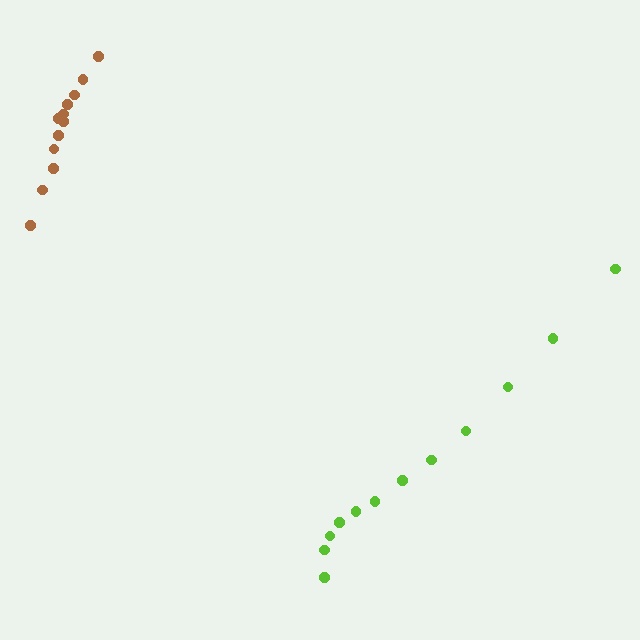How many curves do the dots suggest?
There are 2 distinct paths.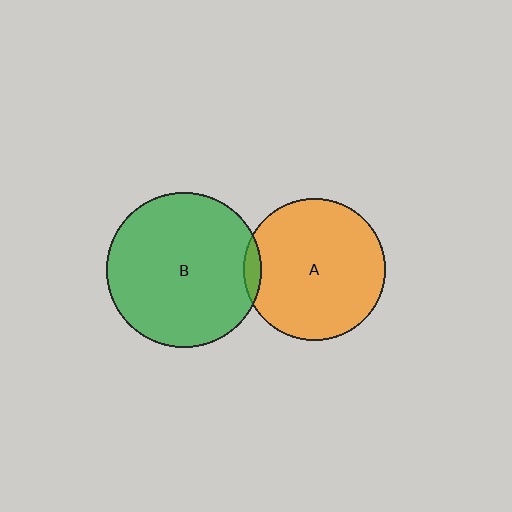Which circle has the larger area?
Circle B (green).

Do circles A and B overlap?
Yes.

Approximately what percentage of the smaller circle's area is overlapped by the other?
Approximately 5%.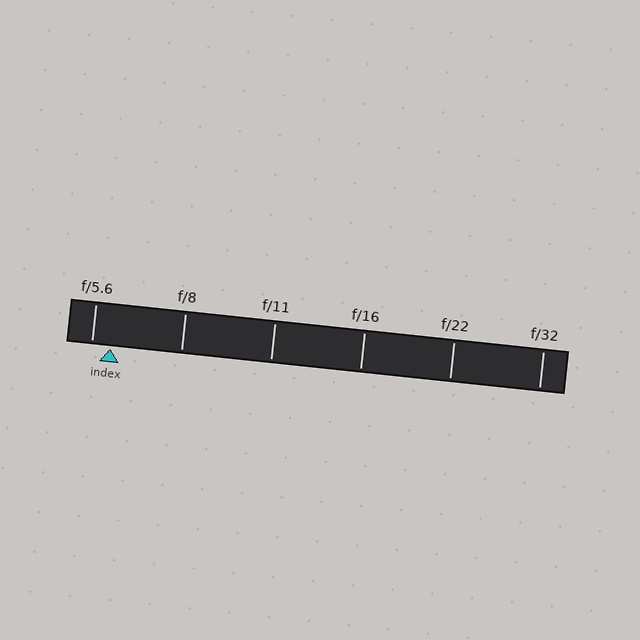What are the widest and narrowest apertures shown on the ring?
The widest aperture shown is f/5.6 and the narrowest is f/32.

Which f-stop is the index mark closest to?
The index mark is closest to f/5.6.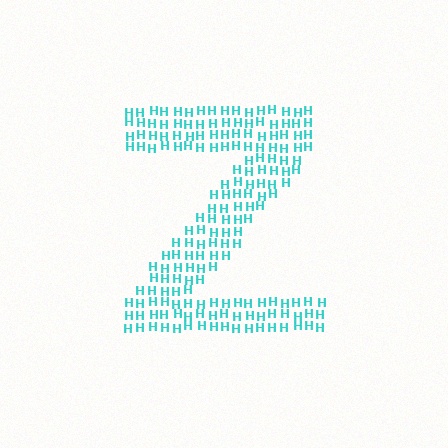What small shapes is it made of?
It is made of small letter H's.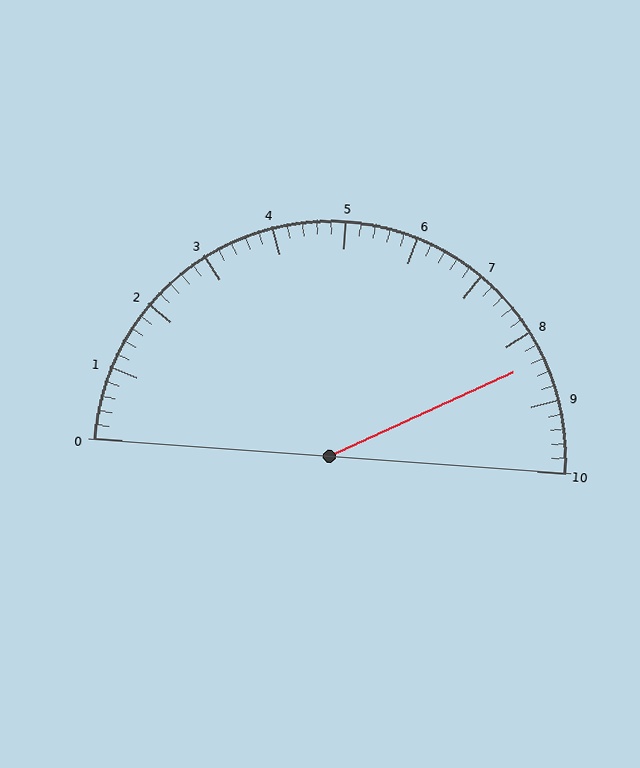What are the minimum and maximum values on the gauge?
The gauge ranges from 0 to 10.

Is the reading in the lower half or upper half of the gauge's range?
The reading is in the upper half of the range (0 to 10).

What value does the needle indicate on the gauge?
The needle indicates approximately 8.4.